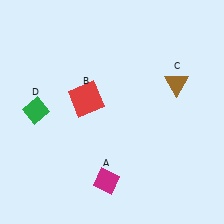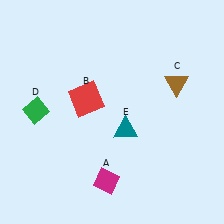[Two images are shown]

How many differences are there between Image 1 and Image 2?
There is 1 difference between the two images.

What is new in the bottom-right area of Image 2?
A teal triangle (E) was added in the bottom-right area of Image 2.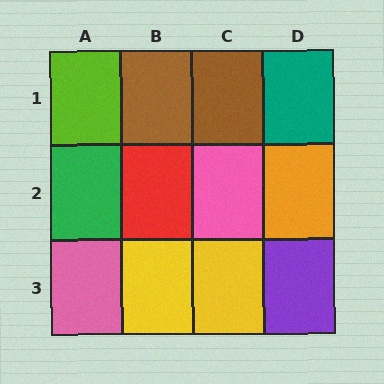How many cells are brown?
2 cells are brown.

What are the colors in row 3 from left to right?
Pink, yellow, yellow, purple.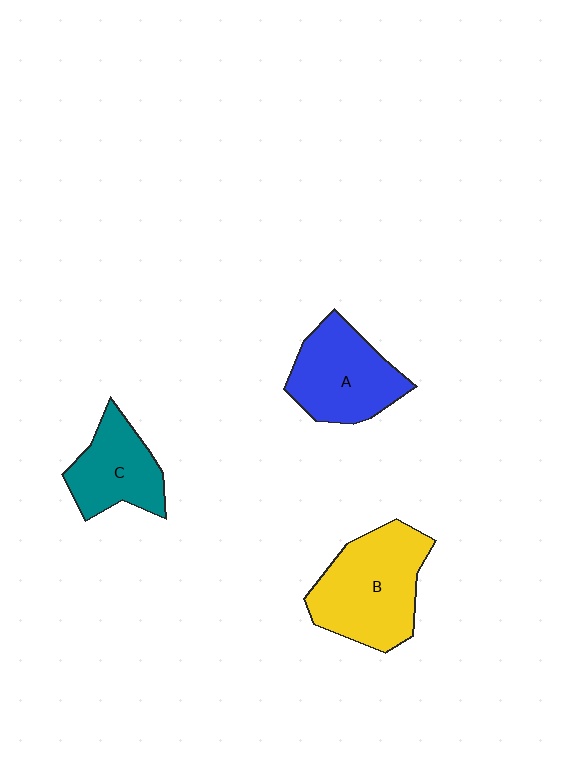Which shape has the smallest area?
Shape C (teal).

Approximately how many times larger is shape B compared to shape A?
Approximately 1.2 times.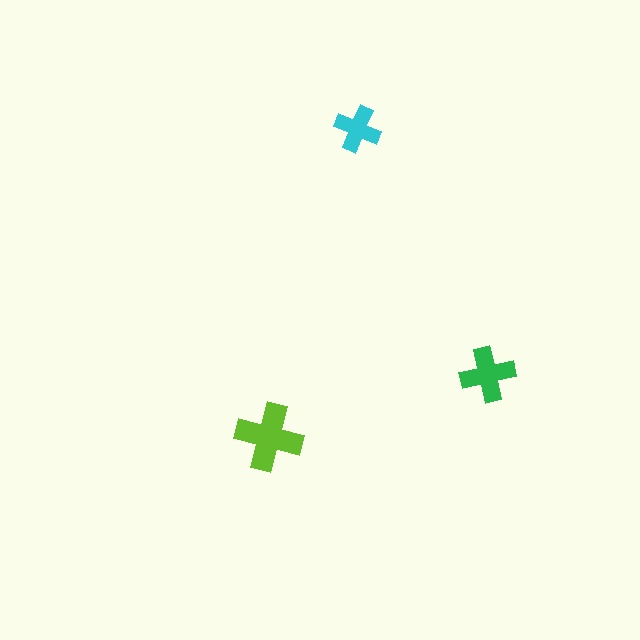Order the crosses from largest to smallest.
the lime one, the green one, the cyan one.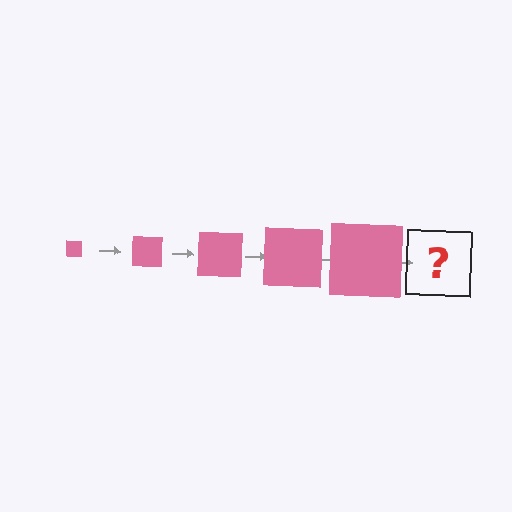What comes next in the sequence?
The next element should be a pink square, larger than the previous one.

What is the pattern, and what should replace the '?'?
The pattern is that the square gets progressively larger each step. The '?' should be a pink square, larger than the previous one.